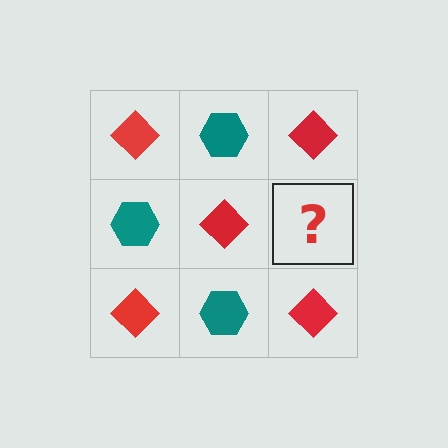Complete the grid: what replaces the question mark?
The question mark should be replaced with a teal hexagon.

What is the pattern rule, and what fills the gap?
The rule is that it alternates red diamond and teal hexagon in a checkerboard pattern. The gap should be filled with a teal hexagon.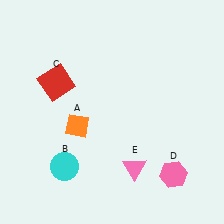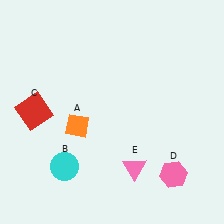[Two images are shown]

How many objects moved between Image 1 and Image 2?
1 object moved between the two images.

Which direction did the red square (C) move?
The red square (C) moved down.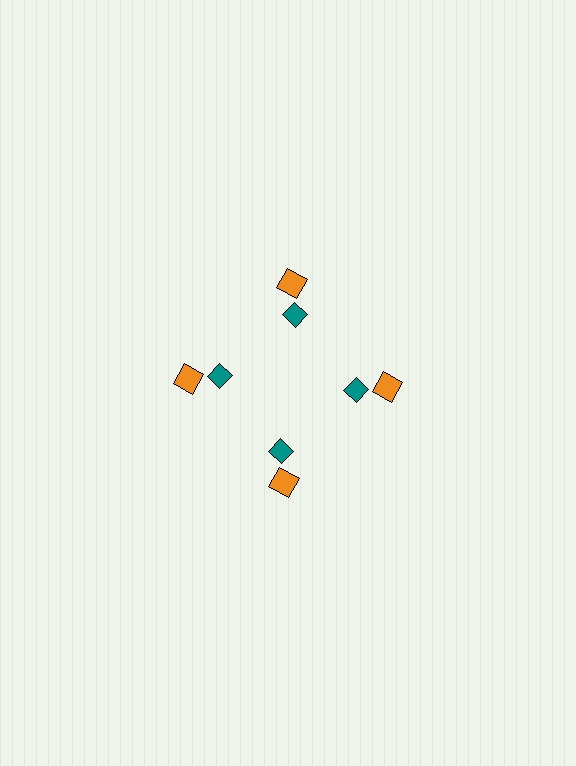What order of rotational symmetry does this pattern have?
This pattern has 4-fold rotational symmetry.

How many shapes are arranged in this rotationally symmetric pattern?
There are 8 shapes, arranged in 4 groups of 2.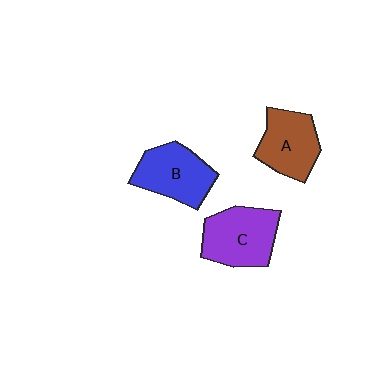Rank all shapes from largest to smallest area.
From largest to smallest: C (purple), B (blue), A (brown).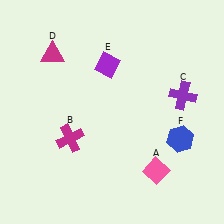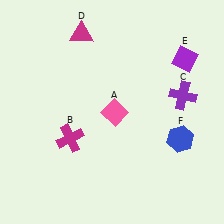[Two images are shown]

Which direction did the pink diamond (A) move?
The pink diamond (A) moved up.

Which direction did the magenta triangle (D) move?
The magenta triangle (D) moved right.